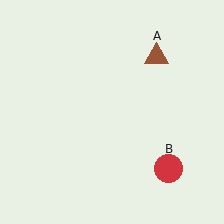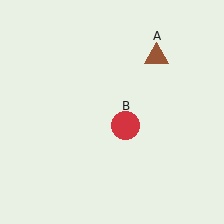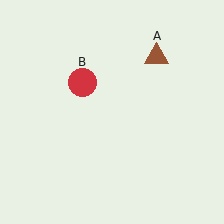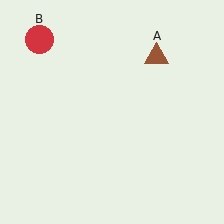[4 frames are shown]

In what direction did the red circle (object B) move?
The red circle (object B) moved up and to the left.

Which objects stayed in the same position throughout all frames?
Brown triangle (object A) remained stationary.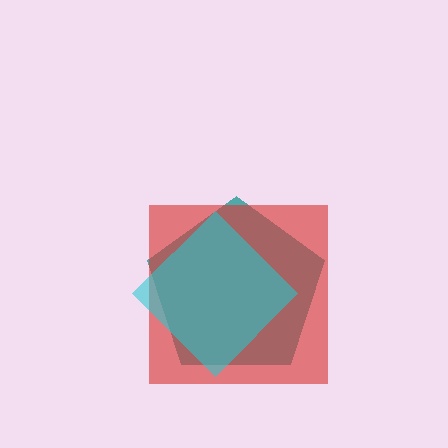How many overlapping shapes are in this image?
There are 3 overlapping shapes in the image.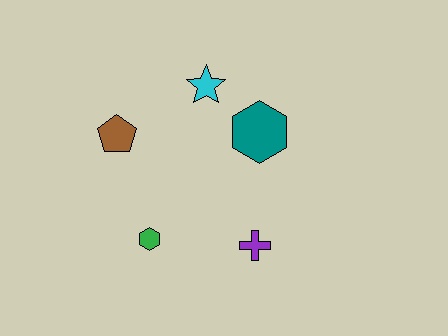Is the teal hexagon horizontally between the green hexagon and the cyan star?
No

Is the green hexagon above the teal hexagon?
No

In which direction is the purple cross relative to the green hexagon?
The purple cross is to the right of the green hexagon.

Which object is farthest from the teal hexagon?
The green hexagon is farthest from the teal hexagon.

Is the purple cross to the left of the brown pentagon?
No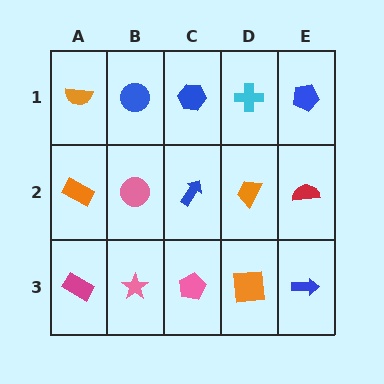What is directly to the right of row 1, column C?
A cyan cross.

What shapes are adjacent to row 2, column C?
A blue hexagon (row 1, column C), a pink pentagon (row 3, column C), a pink circle (row 2, column B), an orange trapezoid (row 2, column D).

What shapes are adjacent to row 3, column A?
An orange rectangle (row 2, column A), a pink star (row 3, column B).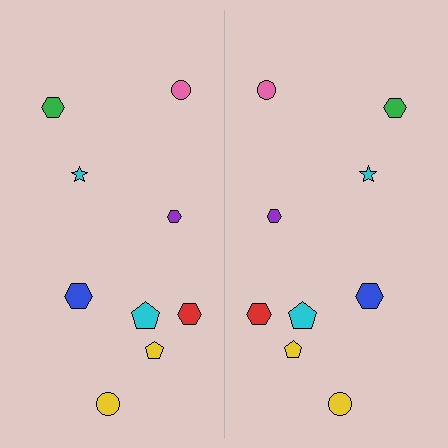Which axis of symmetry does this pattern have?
The pattern has a vertical axis of symmetry running through the center of the image.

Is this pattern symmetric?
Yes, this pattern has bilateral (reflection) symmetry.